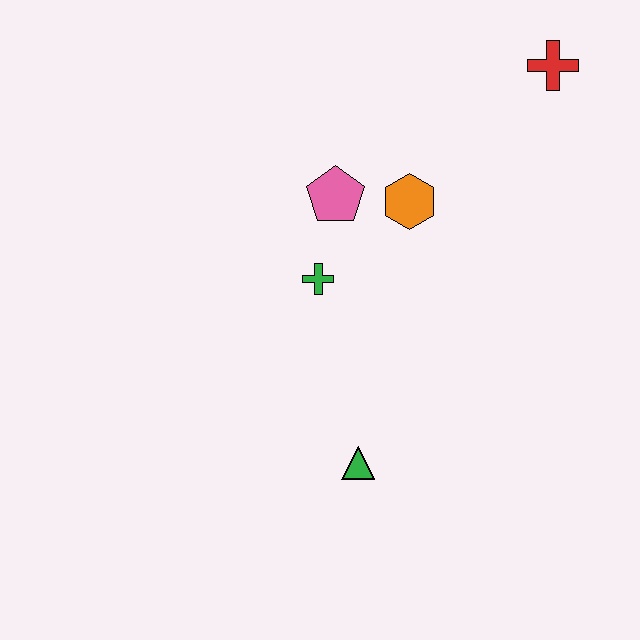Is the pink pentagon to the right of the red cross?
No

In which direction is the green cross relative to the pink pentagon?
The green cross is below the pink pentagon.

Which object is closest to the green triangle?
The green cross is closest to the green triangle.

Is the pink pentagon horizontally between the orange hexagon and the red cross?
No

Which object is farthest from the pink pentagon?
The green triangle is farthest from the pink pentagon.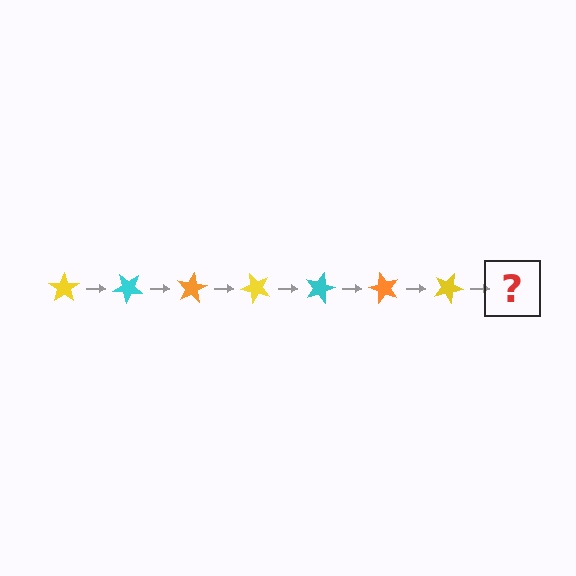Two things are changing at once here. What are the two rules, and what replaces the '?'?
The two rules are that it rotates 40 degrees each step and the color cycles through yellow, cyan, and orange. The '?' should be a cyan star, rotated 280 degrees from the start.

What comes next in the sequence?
The next element should be a cyan star, rotated 280 degrees from the start.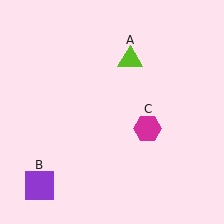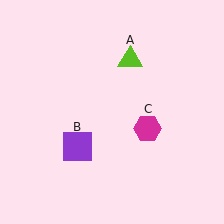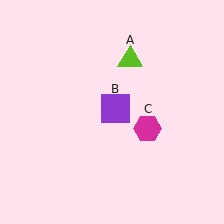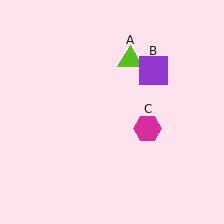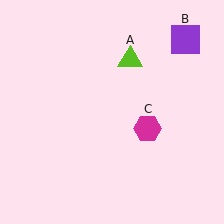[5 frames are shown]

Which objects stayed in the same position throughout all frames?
Lime triangle (object A) and magenta hexagon (object C) remained stationary.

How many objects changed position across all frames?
1 object changed position: purple square (object B).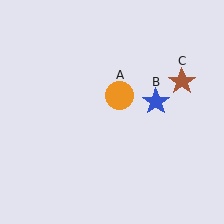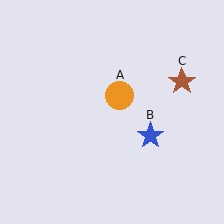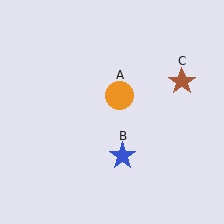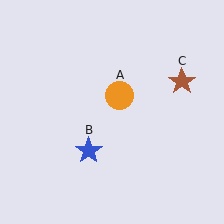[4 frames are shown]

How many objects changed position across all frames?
1 object changed position: blue star (object B).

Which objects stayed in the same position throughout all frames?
Orange circle (object A) and brown star (object C) remained stationary.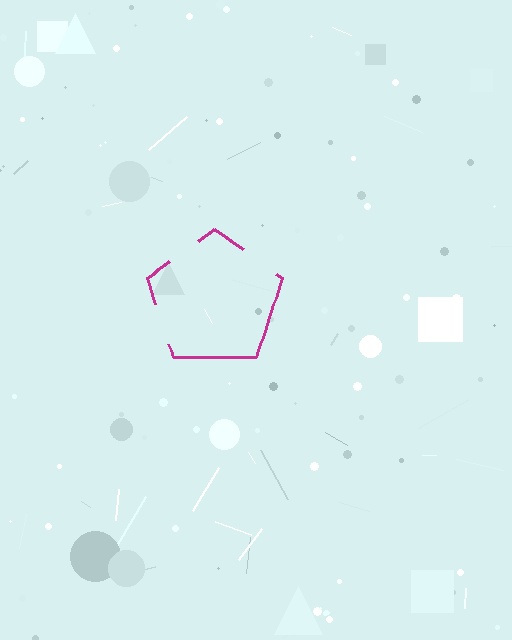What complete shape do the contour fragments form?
The contour fragments form a pentagon.